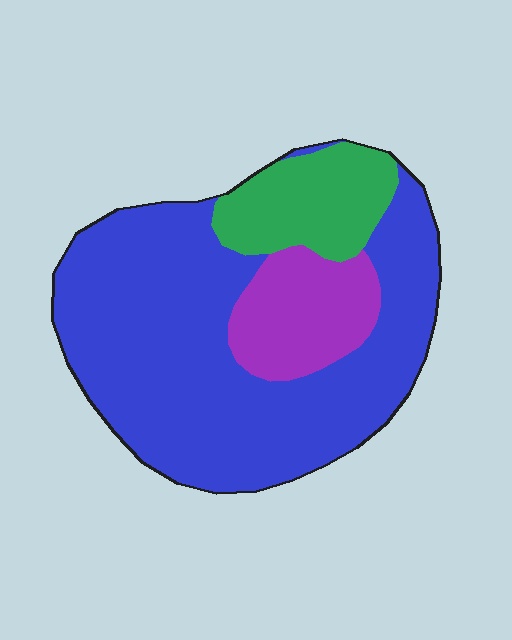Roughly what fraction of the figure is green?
Green covers around 15% of the figure.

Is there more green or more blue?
Blue.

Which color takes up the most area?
Blue, at roughly 70%.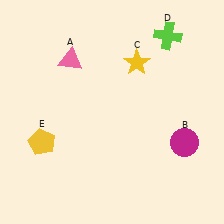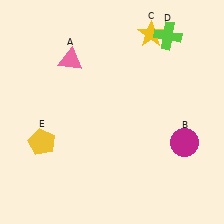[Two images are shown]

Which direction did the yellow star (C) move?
The yellow star (C) moved up.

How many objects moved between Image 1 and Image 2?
1 object moved between the two images.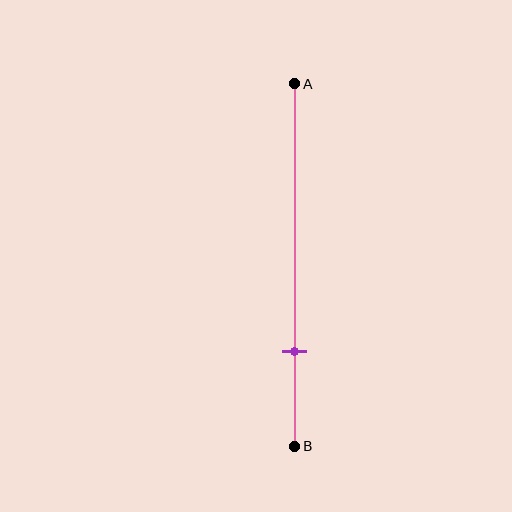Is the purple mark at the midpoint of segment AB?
No, the mark is at about 75% from A, not at the 50% midpoint.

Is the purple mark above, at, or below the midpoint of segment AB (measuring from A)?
The purple mark is below the midpoint of segment AB.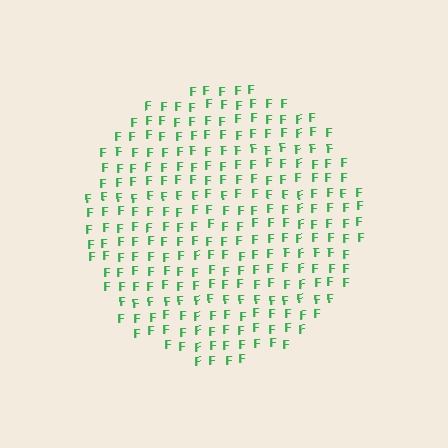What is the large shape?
The large shape is a circle.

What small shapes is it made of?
It is made of small letter F's.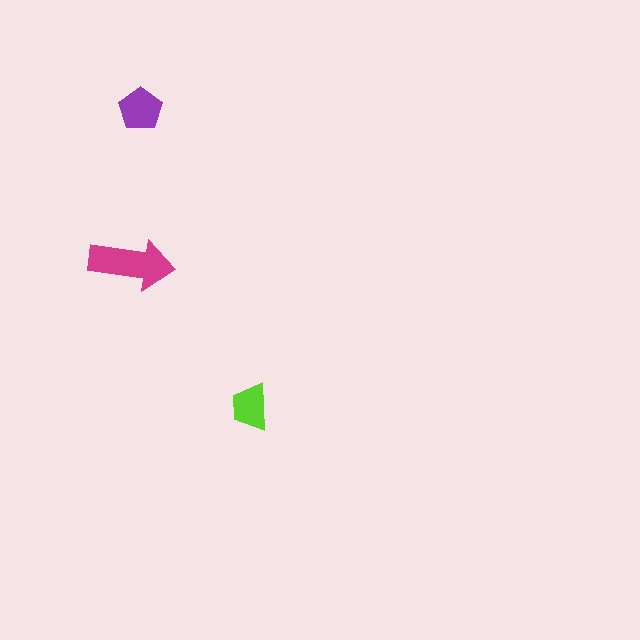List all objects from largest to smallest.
The magenta arrow, the purple pentagon, the lime trapezoid.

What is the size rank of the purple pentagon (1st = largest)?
2nd.